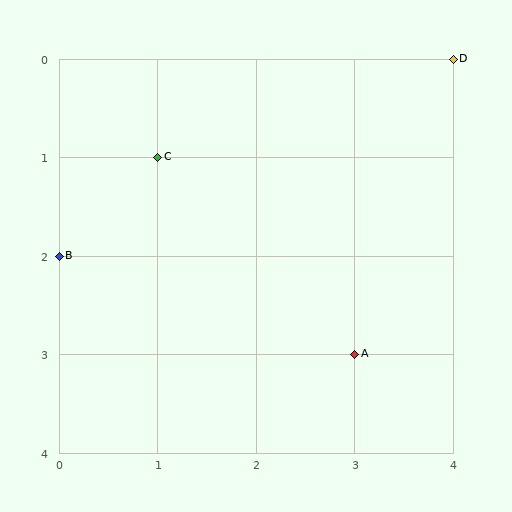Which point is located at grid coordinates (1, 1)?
Point C is at (1, 1).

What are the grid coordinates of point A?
Point A is at grid coordinates (3, 3).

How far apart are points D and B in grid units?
Points D and B are 4 columns and 2 rows apart (about 4.5 grid units diagonally).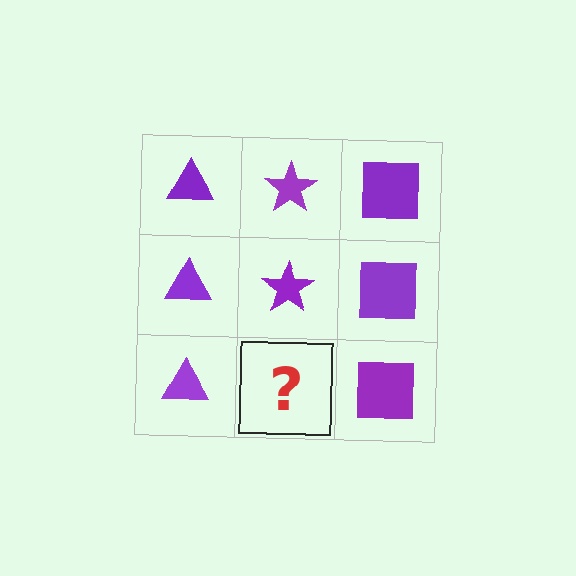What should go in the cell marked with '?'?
The missing cell should contain a purple star.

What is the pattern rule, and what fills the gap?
The rule is that each column has a consistent shape. The gap should be filled with a purple star.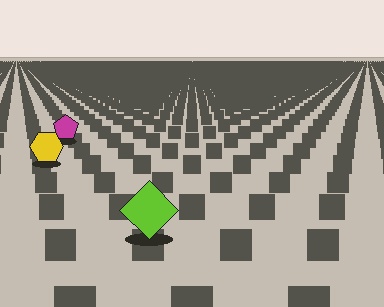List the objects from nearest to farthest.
From nearest to farthest: the lime diamond, the yellow hexagon, the magenta pentagon.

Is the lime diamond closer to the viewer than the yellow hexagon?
Yes. The lime diamond is closer — you can tell from the texture gradient: the ground texture is coarser near it.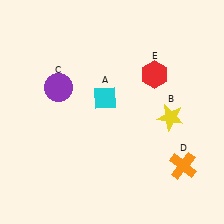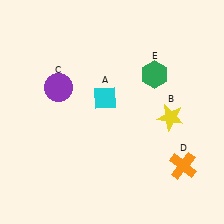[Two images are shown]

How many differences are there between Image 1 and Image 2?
There is 1 difference between the two images.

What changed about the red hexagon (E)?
In Image 1, E is red. In Image 2, it changed to green.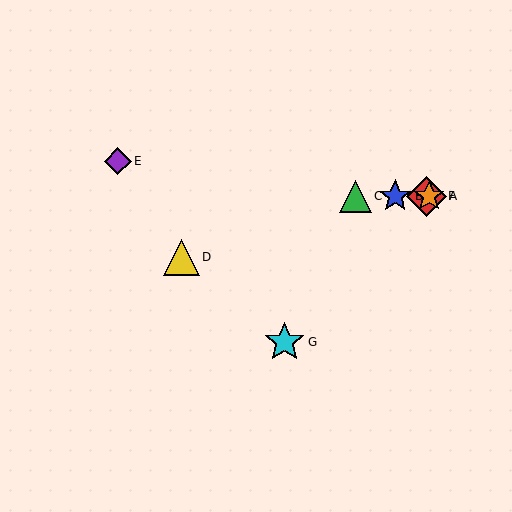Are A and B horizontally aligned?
Yes, both are at y≈196.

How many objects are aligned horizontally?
4 objects (A, B, C, F) are aligned horizontally.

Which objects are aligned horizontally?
Objects A, B, C, F are aligned horizontally.